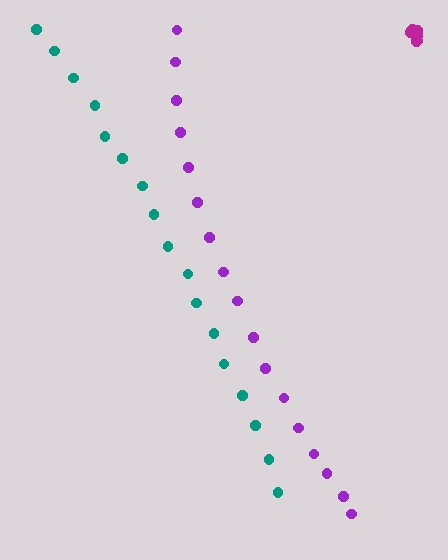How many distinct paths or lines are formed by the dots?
There are 3 distinct paths.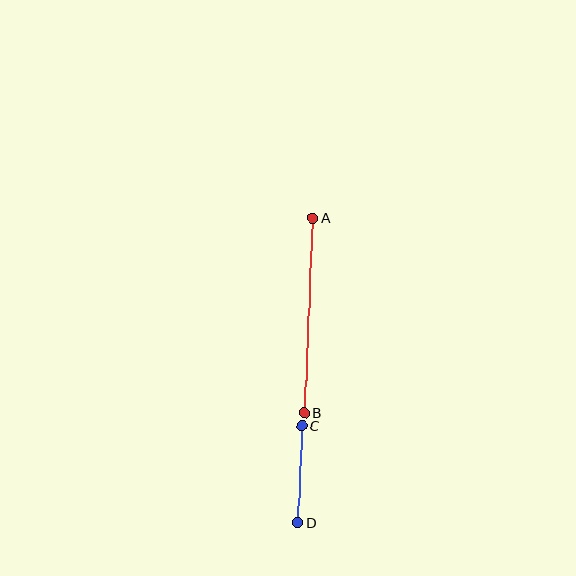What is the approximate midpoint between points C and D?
The midpoint is at approximately (300, 474) pixels.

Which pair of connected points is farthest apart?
Points A and B are farthest apart.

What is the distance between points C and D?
The distance is approximately 97 pixels.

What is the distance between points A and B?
The distance is approximately 195 pixels.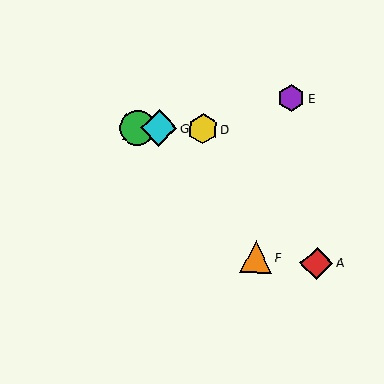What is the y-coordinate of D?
Object D is at y≈129.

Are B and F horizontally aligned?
No, B is at y≈127 and F is at y≈257.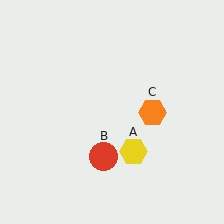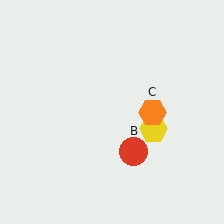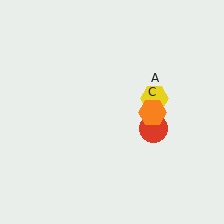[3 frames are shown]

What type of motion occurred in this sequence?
The yellow hexagon (object A), red circle (object B) rotated counterclockwise around the center of the scene.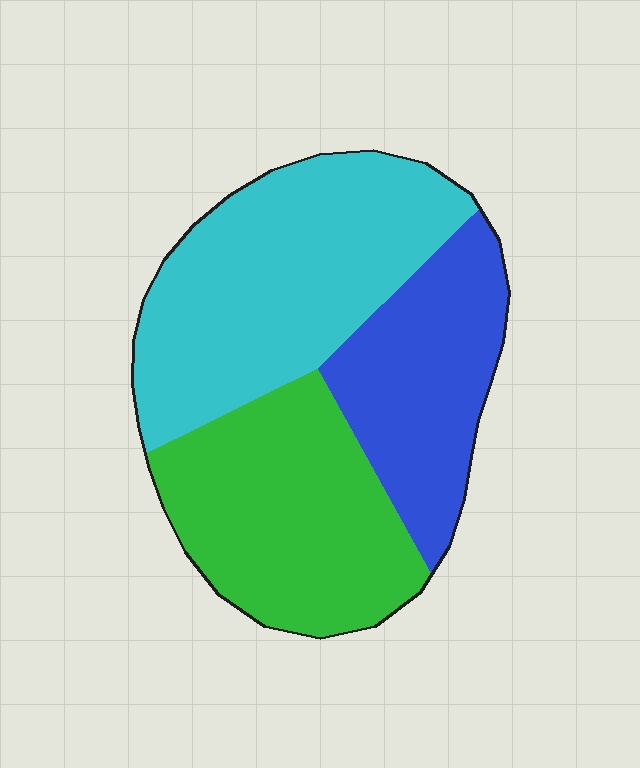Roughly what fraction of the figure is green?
Green covers around 35% of the figure.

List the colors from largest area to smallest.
From largest to smallest: cyan, green, blue.